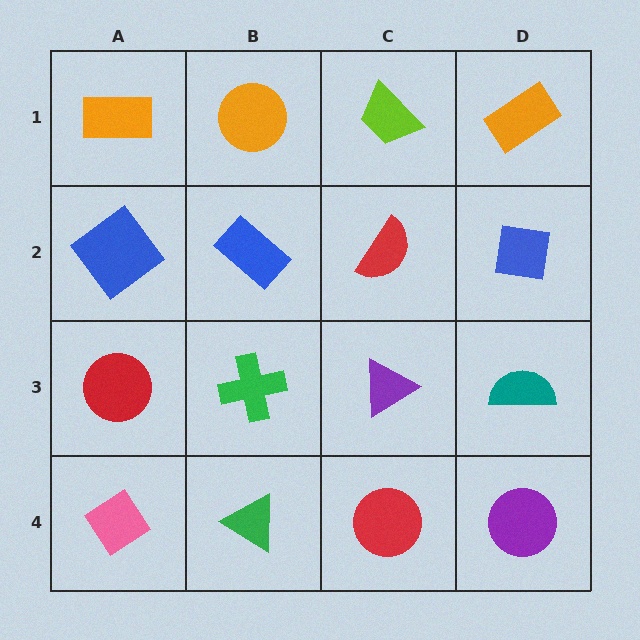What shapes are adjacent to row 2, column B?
An orange circle (row 1, column B), a green cross (row 3, column B), a blue diamond (row 2, column A), a red semicircle (row 2, column C).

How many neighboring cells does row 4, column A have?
2.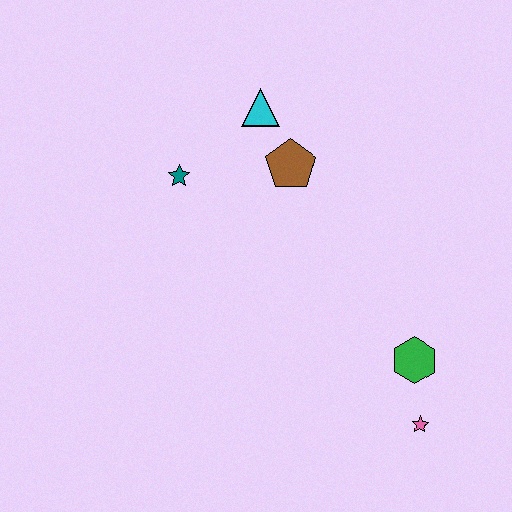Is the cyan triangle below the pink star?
No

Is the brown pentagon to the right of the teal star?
Yes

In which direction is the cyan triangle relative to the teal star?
The cyan triangle is to the right of the teal star.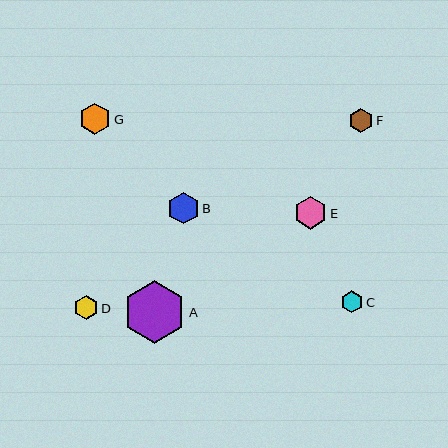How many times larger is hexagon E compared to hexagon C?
Hexagon E is approximately 1.5 times the size of hexagon C.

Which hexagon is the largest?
Hexagon A is the largest with a size of approximately 63 pixels.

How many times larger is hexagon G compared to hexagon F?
Hexagon G is approximately 1.3 times the size of hexagon F.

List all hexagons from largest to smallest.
From largest to smallest: A, E, B, G, F, D, C.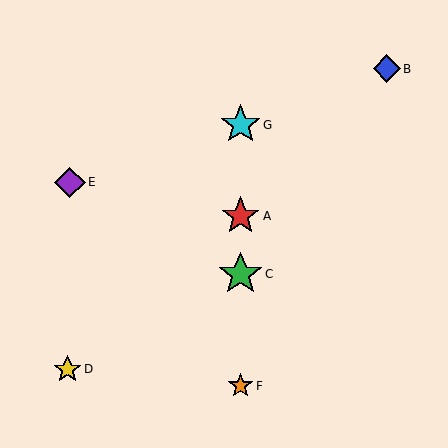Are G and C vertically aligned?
Yes, both are at x≈241.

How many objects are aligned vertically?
4 objects (A, C, F, G) are aligned vertically.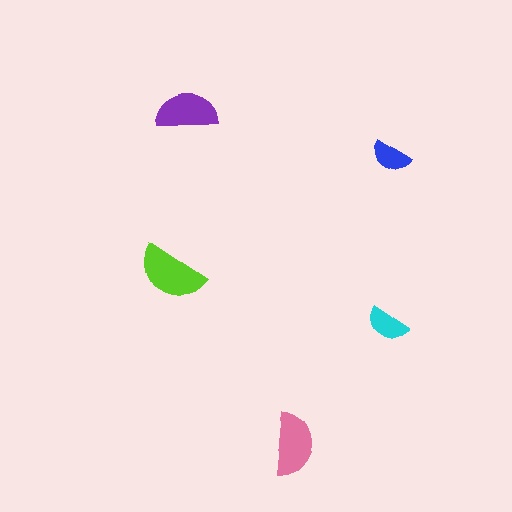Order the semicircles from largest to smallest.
the lime one, the pink one, the purple one, the cyan one, the blue one.